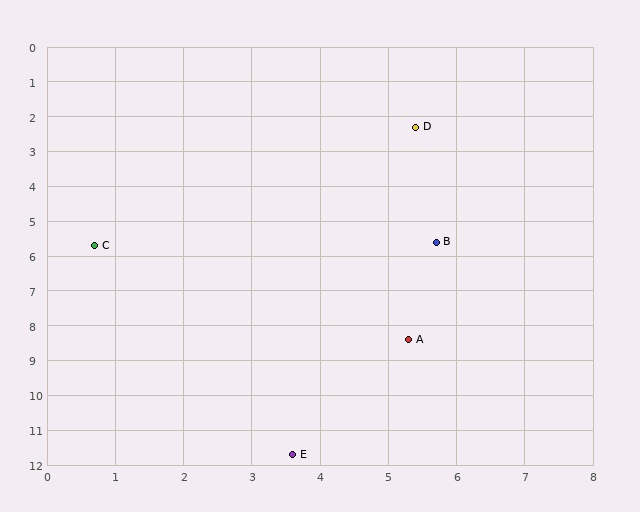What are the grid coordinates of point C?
Point C is at approximately (0.7, 5.7).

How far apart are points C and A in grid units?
Points C and A are about 5.3 grid units apart.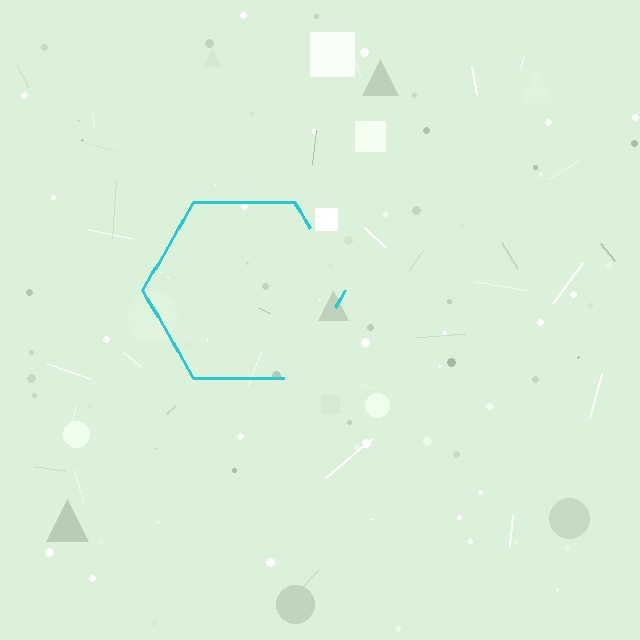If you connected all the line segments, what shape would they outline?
They would outline a hexagon.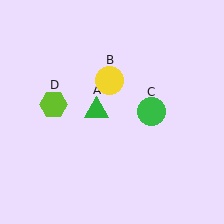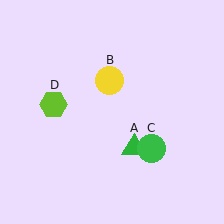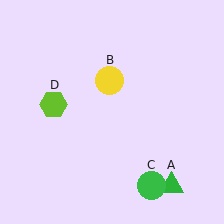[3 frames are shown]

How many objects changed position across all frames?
2 objects changed position: green triangle (object A), green circle (object C).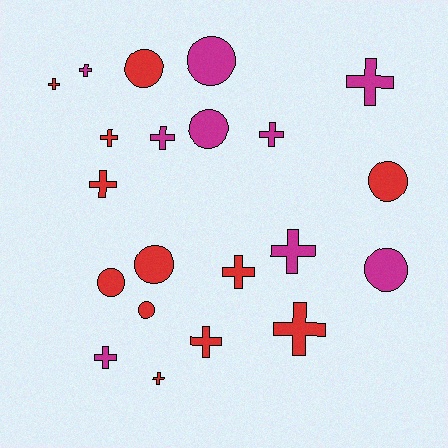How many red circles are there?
There are 5 red circles.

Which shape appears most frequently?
Cross, with 13 objects.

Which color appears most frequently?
Red, with 12 objects.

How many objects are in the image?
There are 21 objects.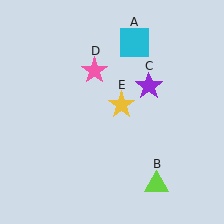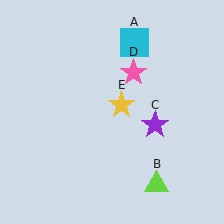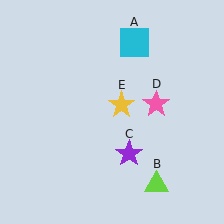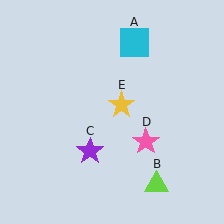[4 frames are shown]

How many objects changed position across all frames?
2 objects changed position: purple star (object C), pink star (object D).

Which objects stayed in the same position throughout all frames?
Cyan square (object A) and lime triangle (object B) and yellow star (object E) remained stationary.